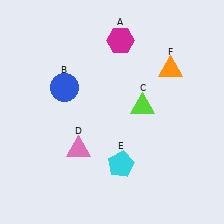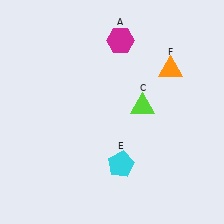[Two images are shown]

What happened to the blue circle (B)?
The blue circle (B) was removed in Image 2. It was in the top-left area of Image 1.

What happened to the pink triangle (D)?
The pink triangle (D) was removed in Image 2. It was in the bottom-left area of Image 1.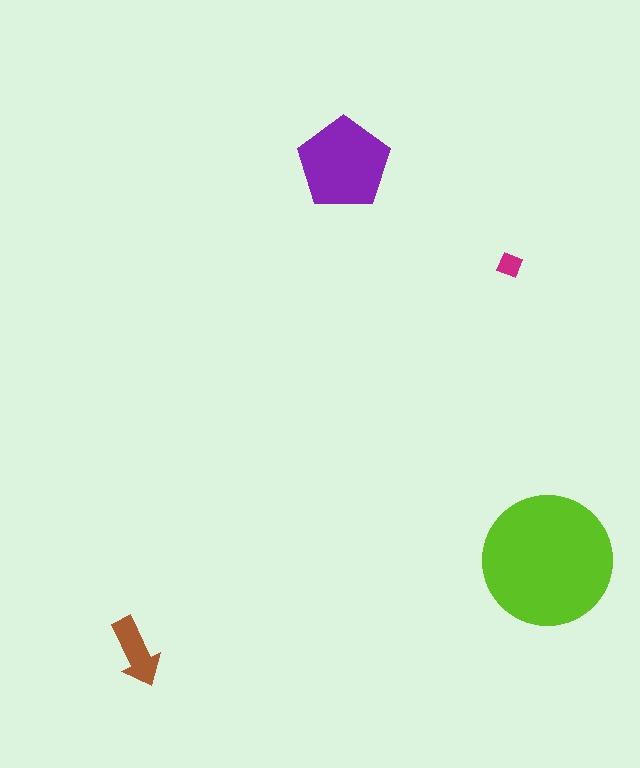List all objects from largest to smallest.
The lime circle, the purple pentagon, the brown arrow, the magenta diamond.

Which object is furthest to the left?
The brown arrow is leftmost.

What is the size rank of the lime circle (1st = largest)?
1st.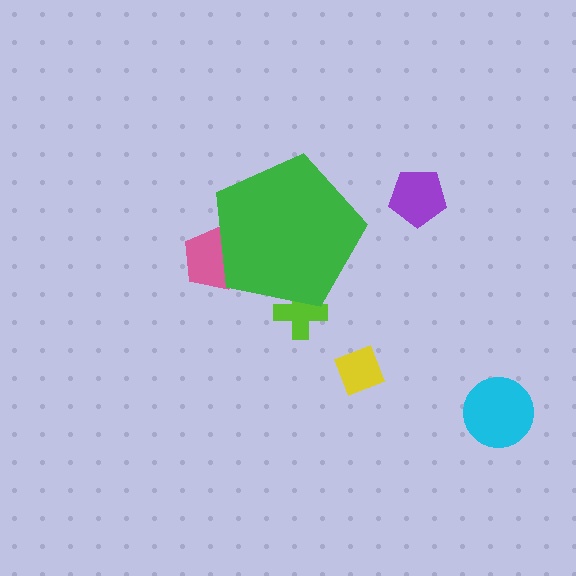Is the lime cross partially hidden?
Yes, the lime cross is partially hidden behind the green pentagon.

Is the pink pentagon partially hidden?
Yes, the pink pentagon is partially hidden behind the green pentagon.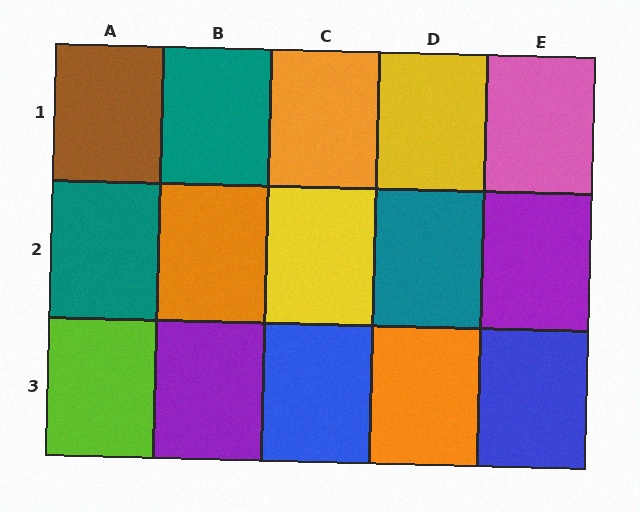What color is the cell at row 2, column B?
Orange.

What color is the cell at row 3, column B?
Purple.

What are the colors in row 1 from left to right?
Brown, teal, orange, yellow, pink.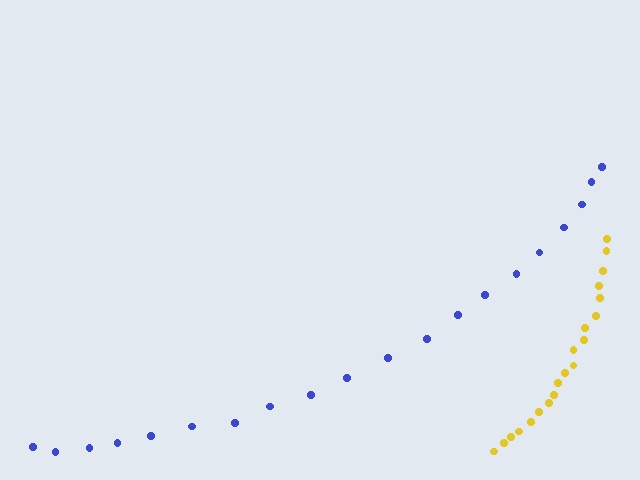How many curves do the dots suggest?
There are 2 distinct paths.